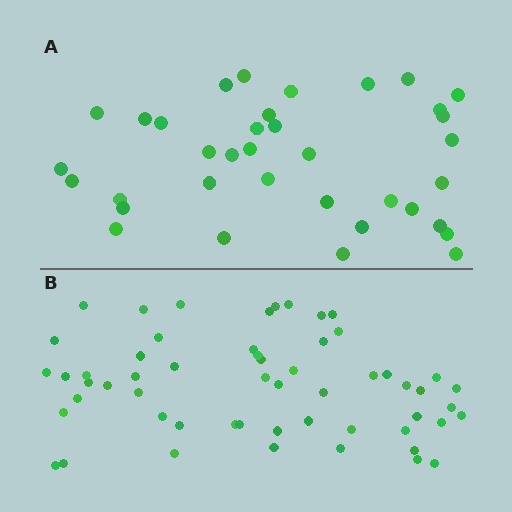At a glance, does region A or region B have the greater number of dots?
Region B (the bottom region) has more dots.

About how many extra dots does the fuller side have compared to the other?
Region B has approximately 20 more dots than region A.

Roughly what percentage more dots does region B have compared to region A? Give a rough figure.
About 55% more.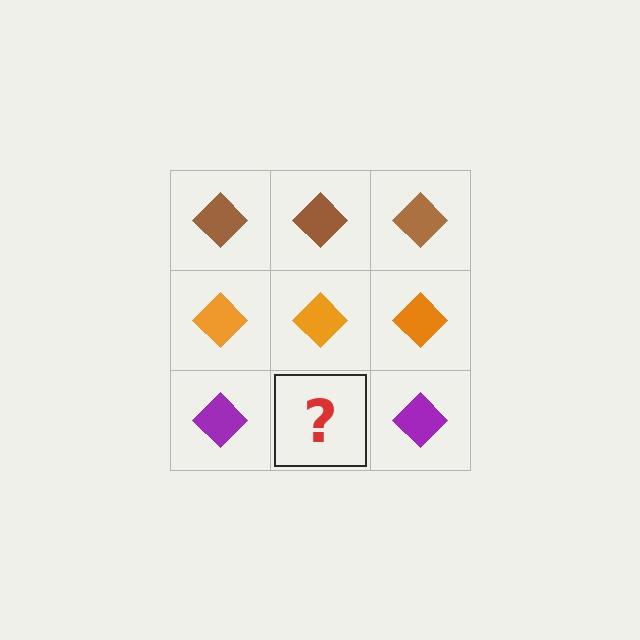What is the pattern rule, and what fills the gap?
The rule is that each row has a consistent color. The gap should be filled with a purple diamond.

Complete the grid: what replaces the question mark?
The question mark should be replaced with a purple diamond.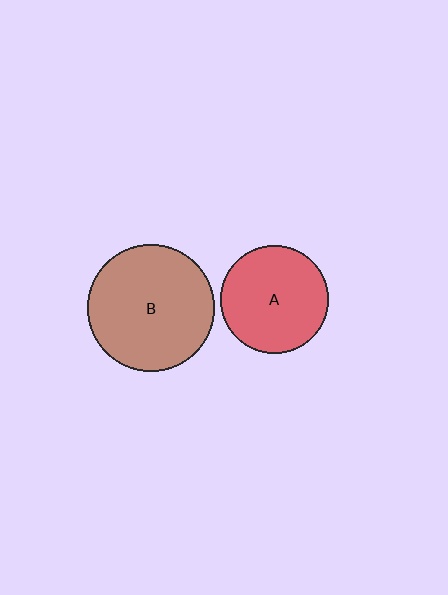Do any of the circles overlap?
No, none of the circles overlap.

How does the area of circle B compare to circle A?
Approximately 1.4 times.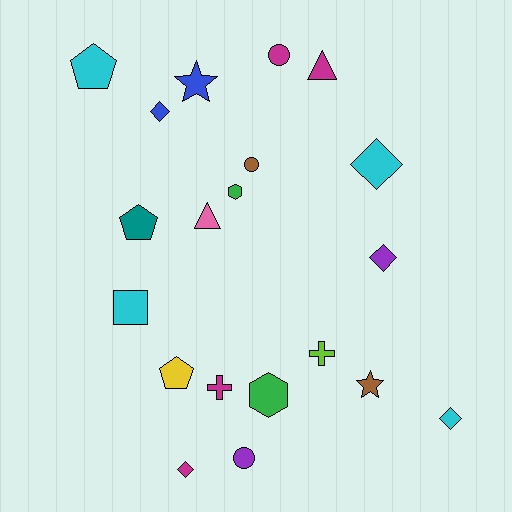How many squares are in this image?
There is 1 square.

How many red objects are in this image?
There are no red objects.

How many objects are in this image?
There are 20 objects.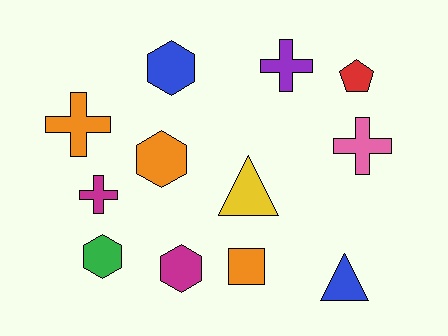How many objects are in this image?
There are 12 objects.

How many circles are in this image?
There are no circles.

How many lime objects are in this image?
There are no lime objects.